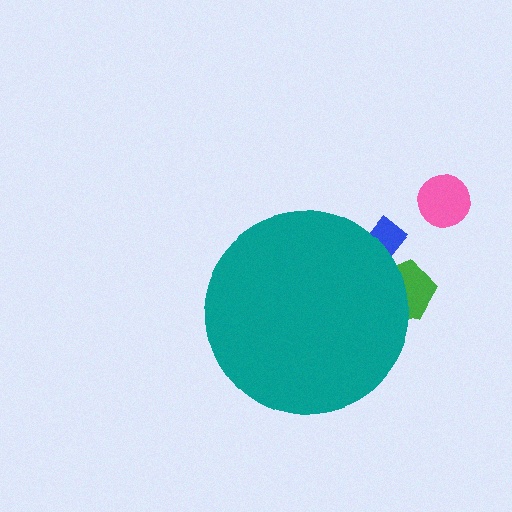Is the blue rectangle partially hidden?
Yes, the blue rectangle is partially hidden behind the teal circle.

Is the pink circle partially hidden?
No, the pink circle is fully visible.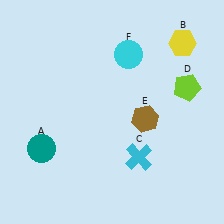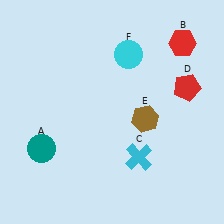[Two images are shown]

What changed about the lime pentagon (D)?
In Image 1, D is lime. In Image 2, it changed to red.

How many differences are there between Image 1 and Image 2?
There are 2 differences between the two images.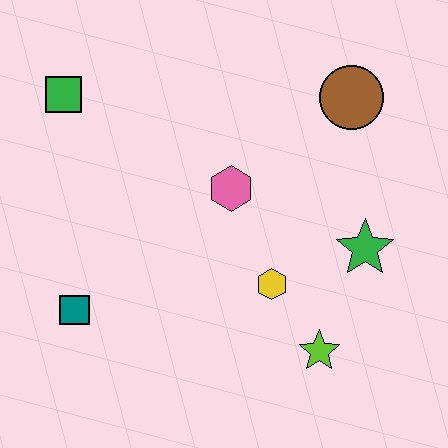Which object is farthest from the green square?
The lime star is farthest from the green square.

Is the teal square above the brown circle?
No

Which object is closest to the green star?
The yellow hexagon is closest to the green star.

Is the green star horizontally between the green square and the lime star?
No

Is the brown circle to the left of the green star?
Yes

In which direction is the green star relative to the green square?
The green star is to the right of the green square.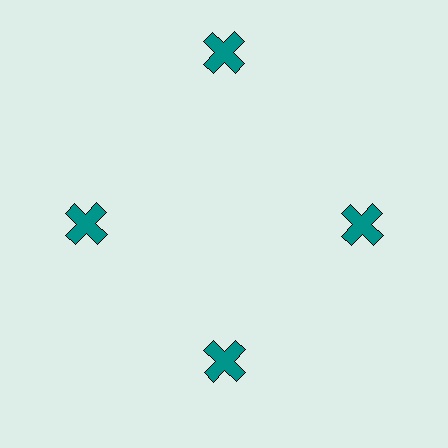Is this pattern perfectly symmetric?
No. The 4 teal crosses are arranged in a ring, but one element near the 12 o'clock position is pushed outward from the center, breaking the 4-fold rotational symmetry.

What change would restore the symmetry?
The symmetry would be restored by moving it inward, back onto the ring so that all 4 crosses sit at equal angles and equal distance from the center.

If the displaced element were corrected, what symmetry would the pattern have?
It would have 4-fold rotational symmetry — the pattern would map onto itself every 90 degrees.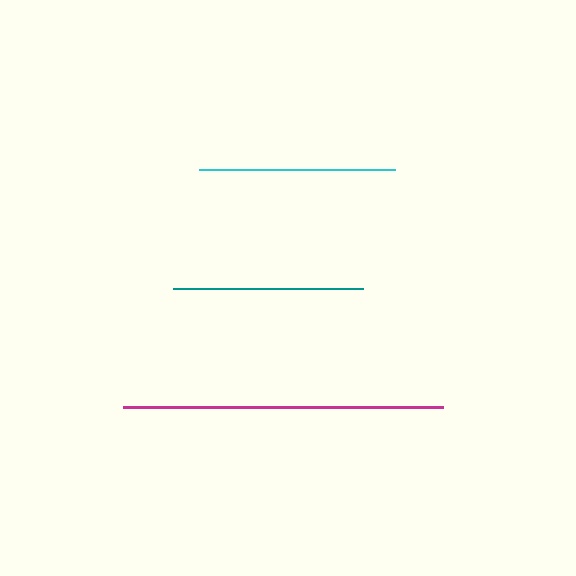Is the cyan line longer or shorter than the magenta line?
The magenta line is longer than the cyan line.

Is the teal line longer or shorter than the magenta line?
The magenta line is longer than the teal line.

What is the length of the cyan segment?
The cyan segment is approximately 195 pixels long.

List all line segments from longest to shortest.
From longest to shortest: magenta, cyan, teal.